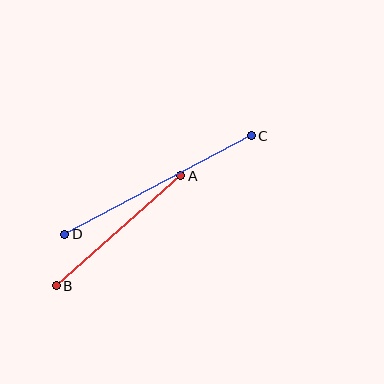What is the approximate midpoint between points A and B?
The midpoint is at approximately (118, 231) pixels.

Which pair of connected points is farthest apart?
Points C and D are farthest apart.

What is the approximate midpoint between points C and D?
The midpoint is at approximately (158, 185) pixels.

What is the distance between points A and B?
The distance is approximately 166 pixels.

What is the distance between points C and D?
The distance is approximately 211 pixels.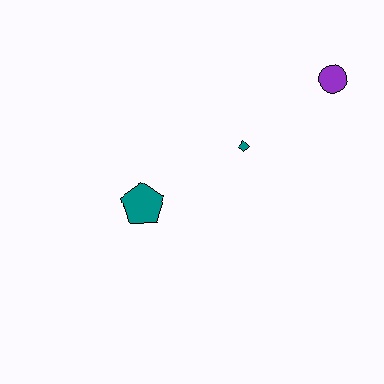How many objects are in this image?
There are 3 objects.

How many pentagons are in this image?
There is 1 pentagon.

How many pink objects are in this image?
There are no pink objects.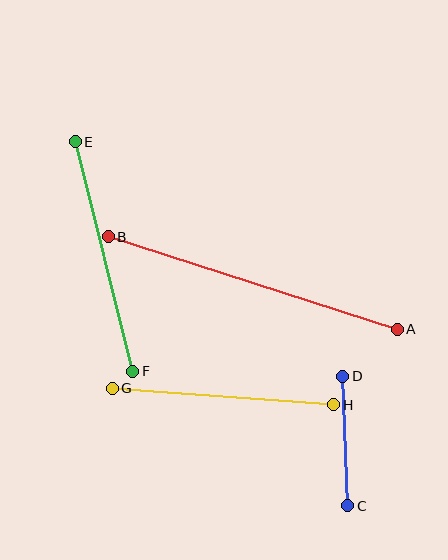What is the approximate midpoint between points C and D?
The midpoint is at approximately (345, 441) pixels.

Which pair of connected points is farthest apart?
Points A and B are farthest apart.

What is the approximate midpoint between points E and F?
The midpoint is at approximately (104, 257) pixels.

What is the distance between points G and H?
The distance is approximately 222 pixels.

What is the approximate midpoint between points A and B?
The midpoint is at approximately (253, 283) pixels.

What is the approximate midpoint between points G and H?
The midpoint is at approximately (223, 396) pixels.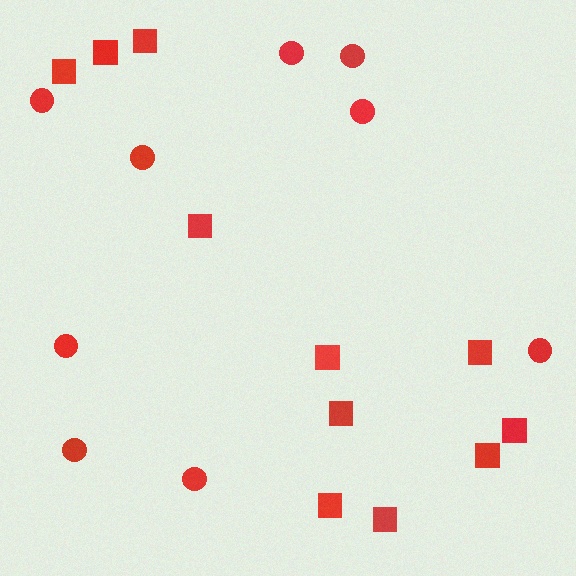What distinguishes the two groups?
There are 2 groups: one group of circles (9) and one group of squares (11).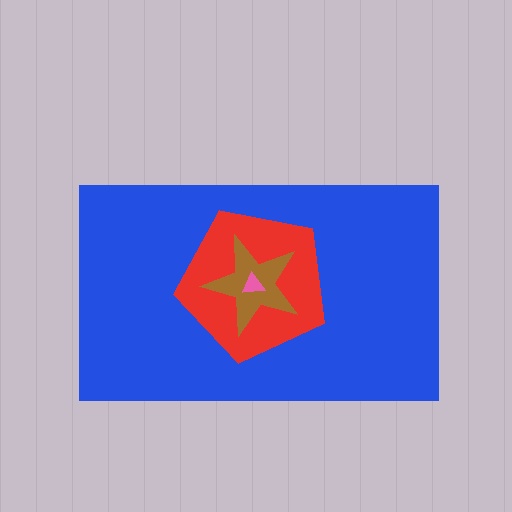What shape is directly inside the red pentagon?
The brown star.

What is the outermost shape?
The blue rectangle.